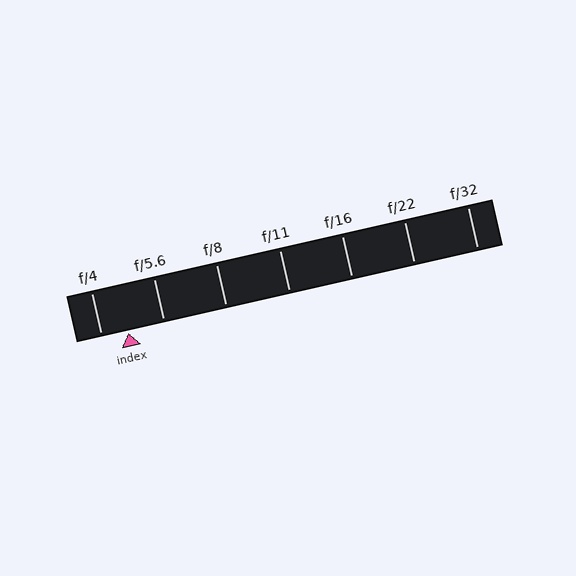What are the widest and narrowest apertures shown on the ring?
The widest aperture shown is f/4 and the narrowest is f/32.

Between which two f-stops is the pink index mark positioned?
The index mark is between f/4 and f/5.6.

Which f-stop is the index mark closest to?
The index mark is closest to f/4.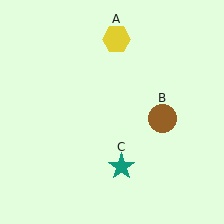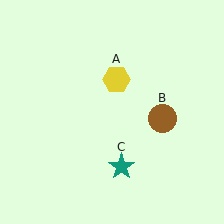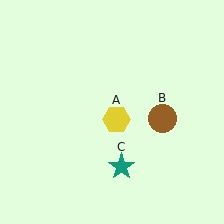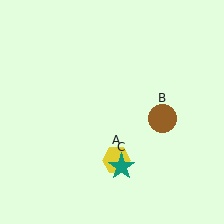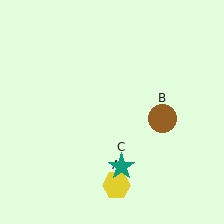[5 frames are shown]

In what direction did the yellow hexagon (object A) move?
The yellow hexagon (object A) moved down.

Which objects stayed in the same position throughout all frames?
Brown circle (object B) and teal star (object C) remained stationary.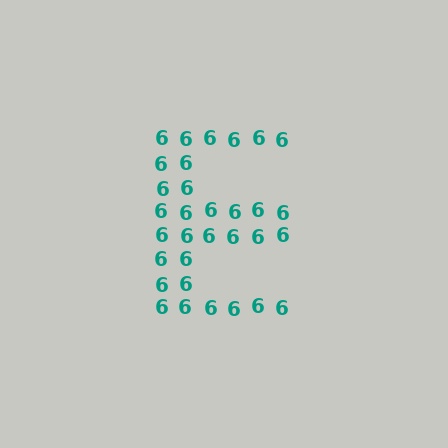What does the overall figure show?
The overall figure shows the letter E.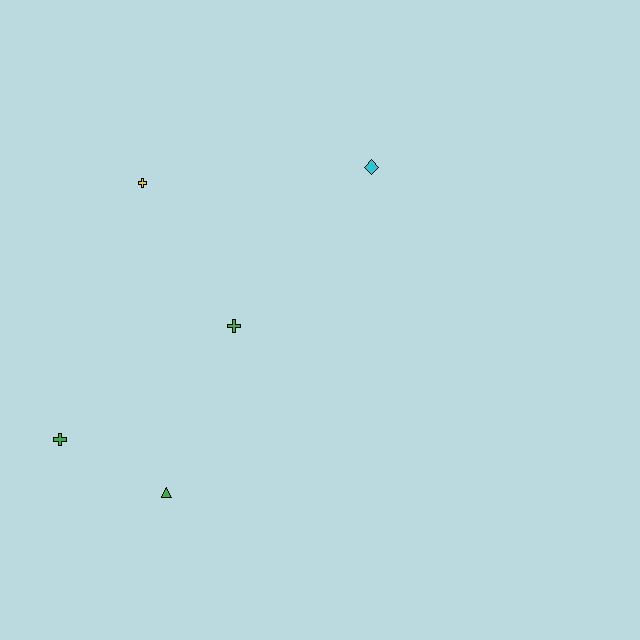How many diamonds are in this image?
There is 1 diamond.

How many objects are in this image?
There are 5 objects.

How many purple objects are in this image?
There are no purple objects.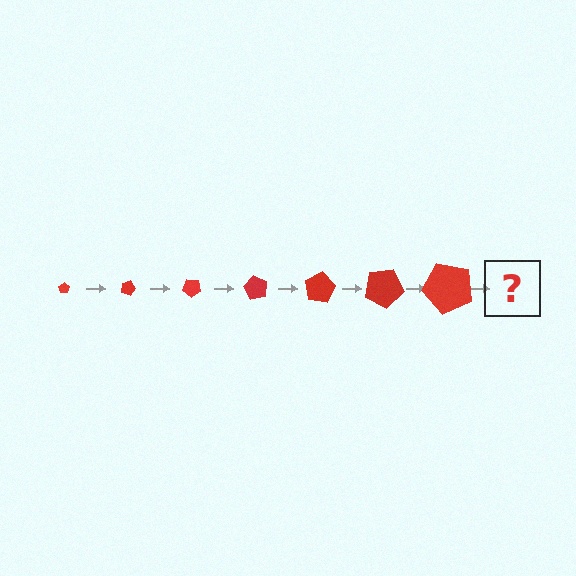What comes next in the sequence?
The next element should be a pentagon, larger than the previous one and rotated 140 degrees from the start.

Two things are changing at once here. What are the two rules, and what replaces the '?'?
The two rules are that the pentagon grows larger each step and it rotates 20 degrees each step. The '?' should be a pentagon, larger than the previous one and rotated 140 degrees from the start.